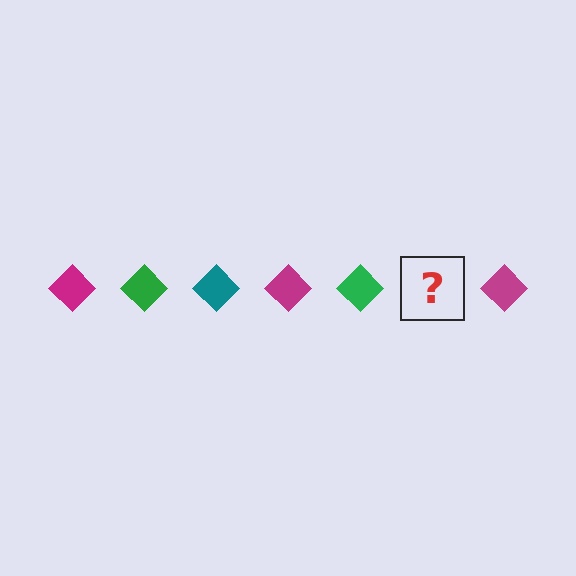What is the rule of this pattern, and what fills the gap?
The rule is that the pattern cycles through magenta, green, teal diamonds. The gap should be filled with a teal diamond.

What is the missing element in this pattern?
The missing element is a teal diamond.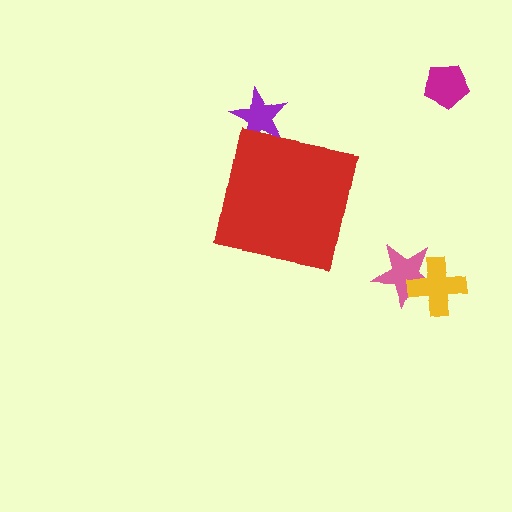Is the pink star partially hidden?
No, the pink star is fully visible.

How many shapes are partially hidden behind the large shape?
1 shape is partially hidden.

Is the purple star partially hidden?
Yes, the purple star is partially hidden behind the red square.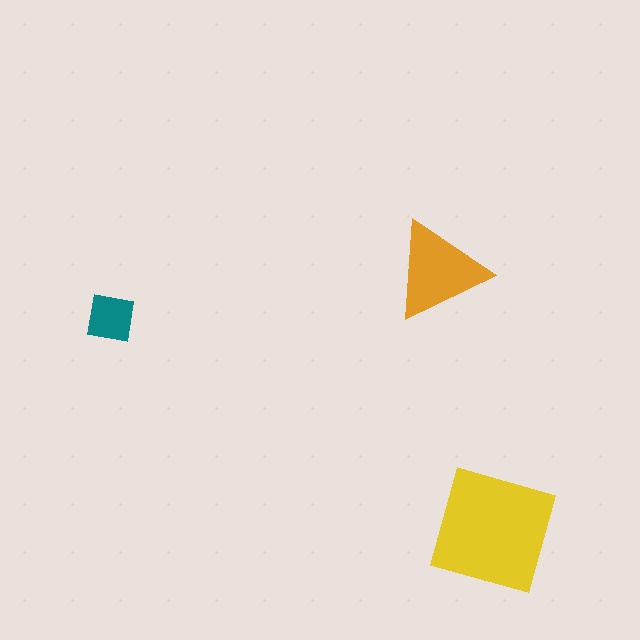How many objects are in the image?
There are 3 objects in the image.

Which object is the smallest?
The teal square.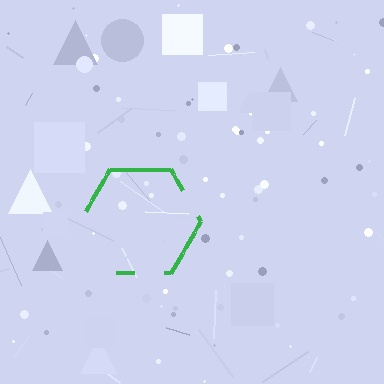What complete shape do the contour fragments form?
The contour fragments form a hexagon.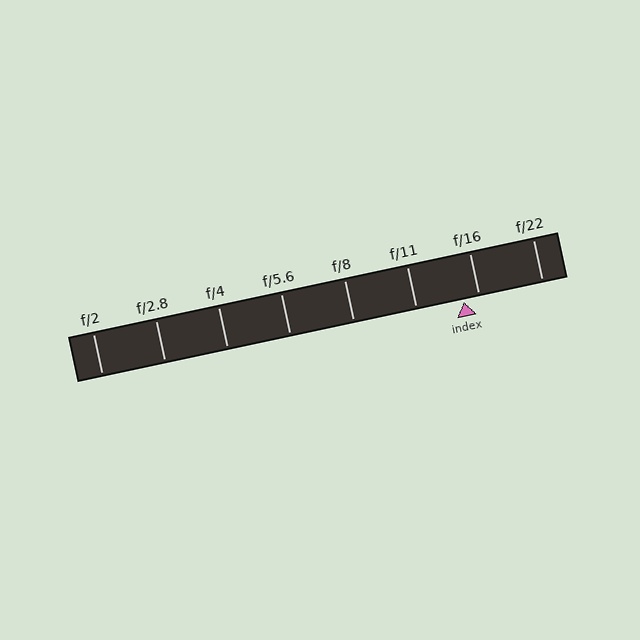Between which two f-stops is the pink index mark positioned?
The index mark is between f/11 and f/16.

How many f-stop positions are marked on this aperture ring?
There are 8 f-stop positions marked.